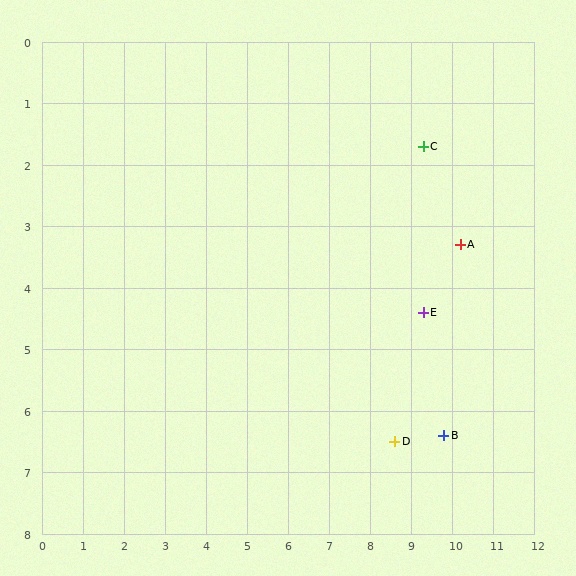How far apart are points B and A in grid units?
Points B and A are about 3.1 grid units apart.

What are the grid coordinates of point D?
Point D is at approximately (8.6, 6.5).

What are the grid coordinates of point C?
Point C is at approximately (9.3, 1.7).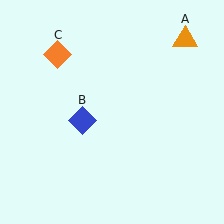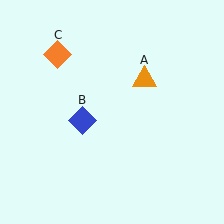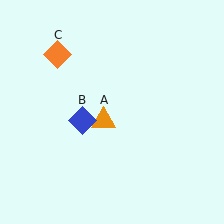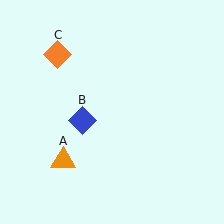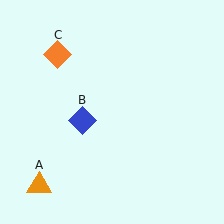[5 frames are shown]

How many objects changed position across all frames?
1 object changed position: orange triangle (object A).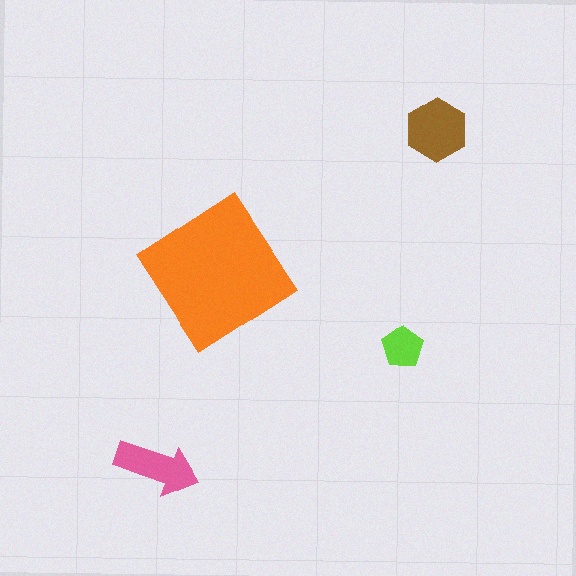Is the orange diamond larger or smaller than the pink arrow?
Larger.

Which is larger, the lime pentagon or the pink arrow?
The pink arrow.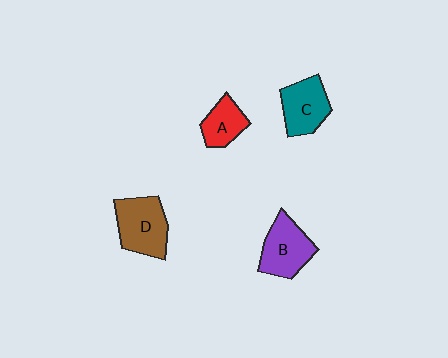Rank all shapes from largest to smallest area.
From largest to smallest: D (brown), B (purple), C (teal), A (red).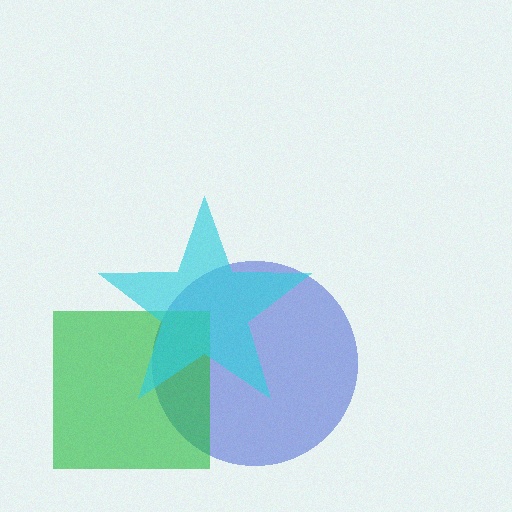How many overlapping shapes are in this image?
There are 3 overlapping shapes in the image.